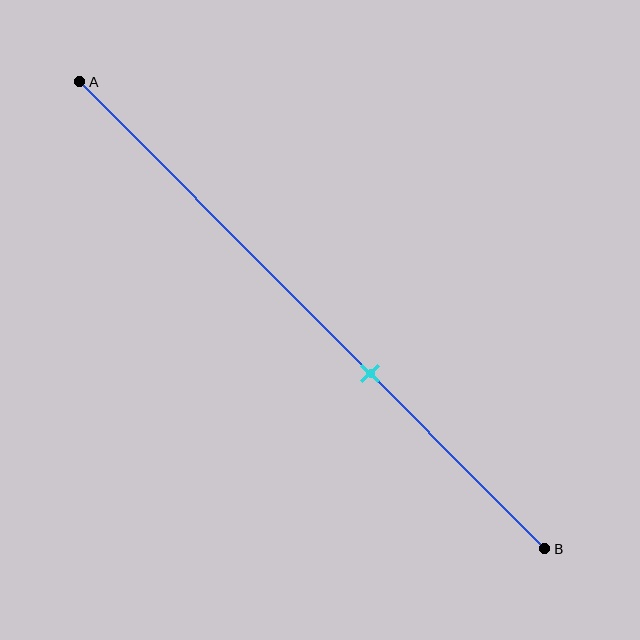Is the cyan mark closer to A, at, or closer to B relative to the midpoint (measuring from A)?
The cyan mark is closer to point B than the midpoint of segment AB.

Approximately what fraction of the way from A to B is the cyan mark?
The cyan mark is approximately 60% of the way from A to B.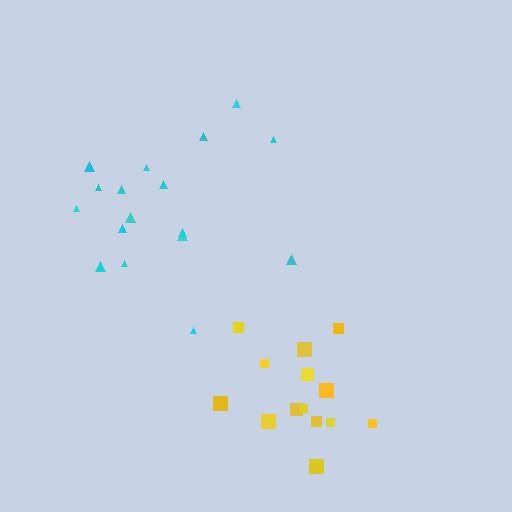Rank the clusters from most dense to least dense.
yellow, cyan.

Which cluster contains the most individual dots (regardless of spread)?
Cyan (17).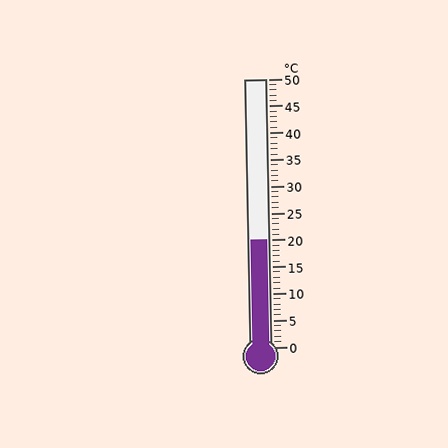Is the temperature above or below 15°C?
The temperature is above 15°C.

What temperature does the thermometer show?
The thermometer shows approximately 20°C.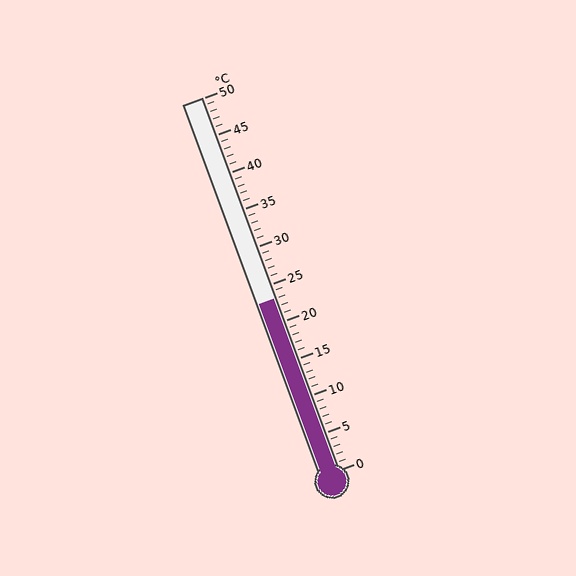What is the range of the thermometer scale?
The thermometer scale ranges from 0°C to 50°C.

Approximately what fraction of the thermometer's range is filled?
The thermometer is filled to approximately 45% of its range.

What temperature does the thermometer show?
The thermometer shows approximately 23°C.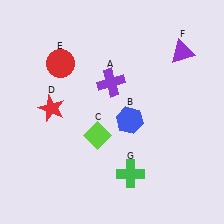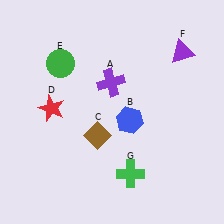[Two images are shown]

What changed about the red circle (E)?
In Image 1, E is red. In Image 2, it changed to green.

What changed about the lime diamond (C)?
In Image 1, C is lime. In Image 2, it changed to brown.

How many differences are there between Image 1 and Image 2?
There are 2 differences between the two images.